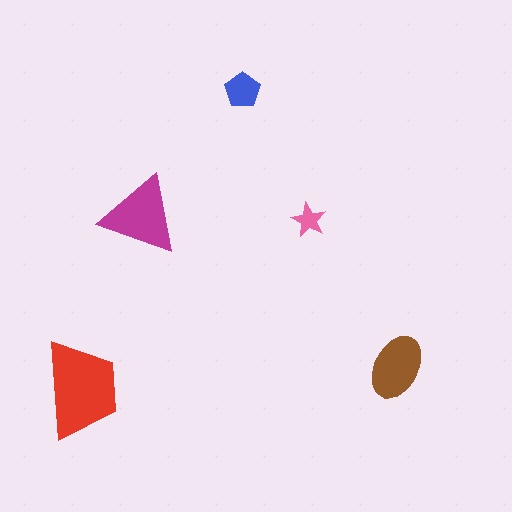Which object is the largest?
The red trapezoid.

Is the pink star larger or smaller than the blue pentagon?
Smaller.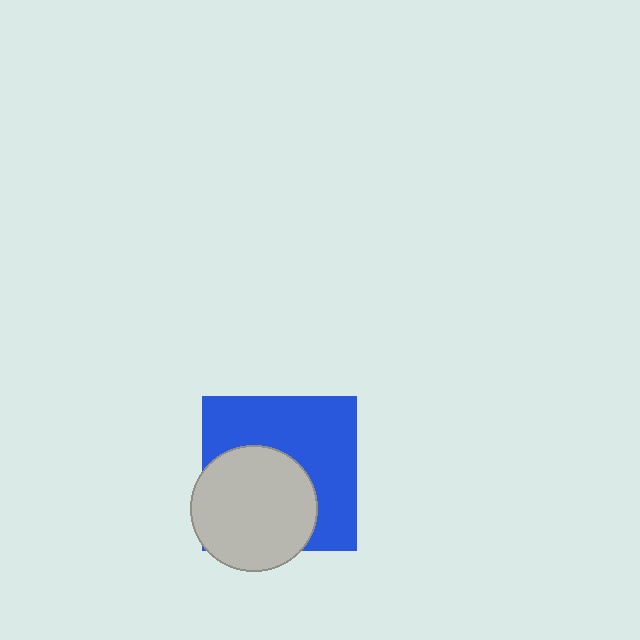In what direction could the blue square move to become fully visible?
The blue square could move toward the upper-right. That would shift it out from behind the light gray circle entirely.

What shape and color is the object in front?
The object in front is a light gray circle.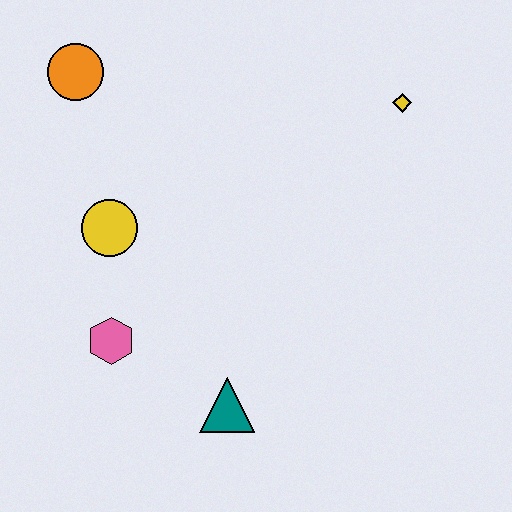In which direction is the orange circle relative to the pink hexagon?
The orange circle is above the pink hexagon.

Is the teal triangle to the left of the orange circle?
No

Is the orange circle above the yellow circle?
Yes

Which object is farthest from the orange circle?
The teal triangle is farthest from the orange circle.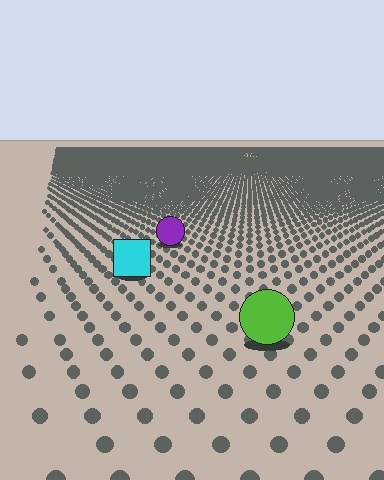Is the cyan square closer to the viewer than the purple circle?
Yes. The cyan square is closer — you can tell from the texture gradient: the ground texture is coarser near it.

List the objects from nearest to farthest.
From nearest to farthest: the lime circle, the cyan square, the purple circle.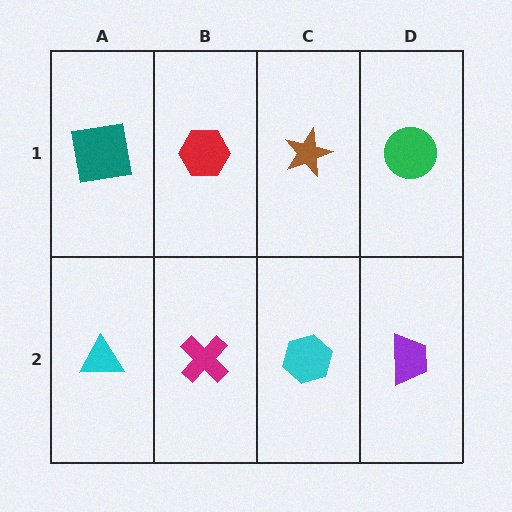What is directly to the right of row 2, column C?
A purple trapezoid.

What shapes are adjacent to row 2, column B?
A red hexagon (row 1, column B), a cyan triangle (row 2, column A), a cyan hexagon (row 2, column C).